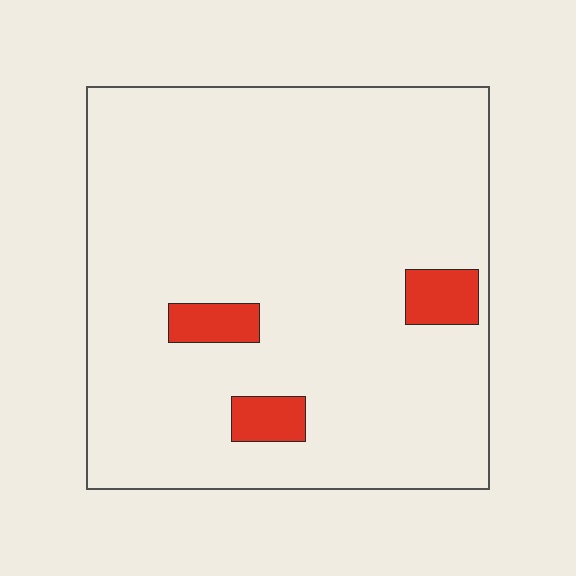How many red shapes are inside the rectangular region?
3.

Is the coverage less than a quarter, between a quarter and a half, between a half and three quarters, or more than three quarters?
Less than a quarter.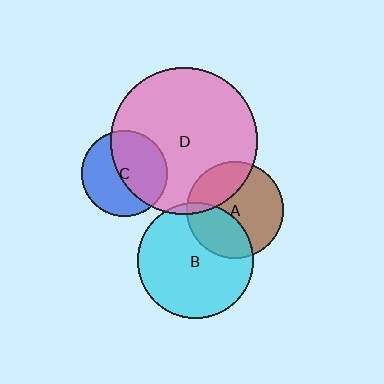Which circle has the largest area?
Circle D (pink).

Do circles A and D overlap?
Yes.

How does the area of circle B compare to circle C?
Approximately 1.8 times.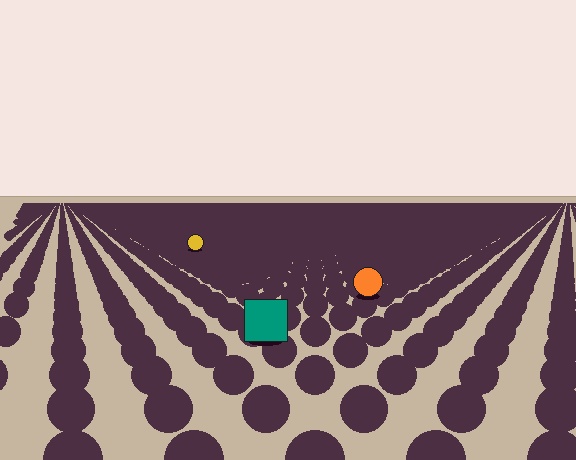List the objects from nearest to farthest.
From nearest to farthest: the teal square, the orange circle, the yellow circle.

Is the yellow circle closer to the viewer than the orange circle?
No. The orange circle is closer — you can tell from the texture gradient: the ground texture is coarser near it.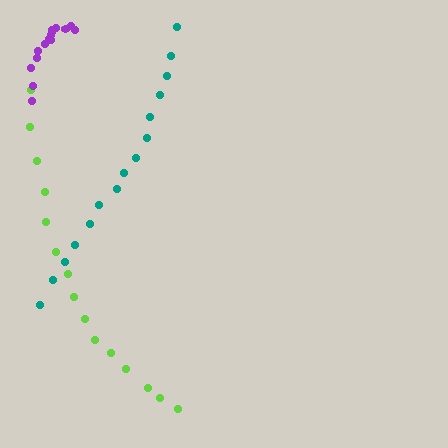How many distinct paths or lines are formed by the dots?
There are 3 distinct paths.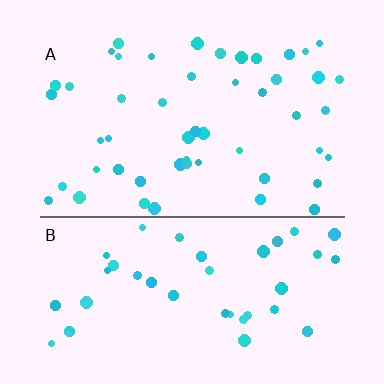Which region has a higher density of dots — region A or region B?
A (the top).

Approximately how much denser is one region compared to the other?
Approximately 1.2× — region A over region B.